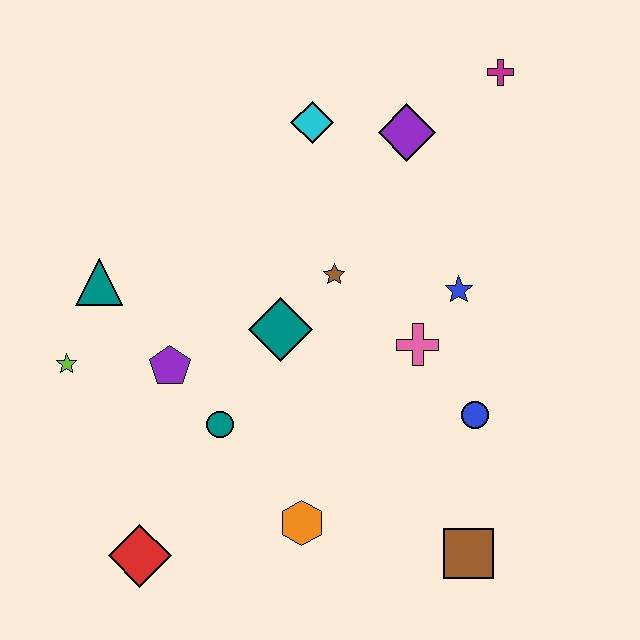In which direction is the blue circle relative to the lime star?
The blue circle is to the right of the lime star.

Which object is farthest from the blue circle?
The lime star is farthest from the blue circle.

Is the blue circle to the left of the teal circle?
No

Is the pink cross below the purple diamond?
Yes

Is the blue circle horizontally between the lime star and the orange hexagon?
No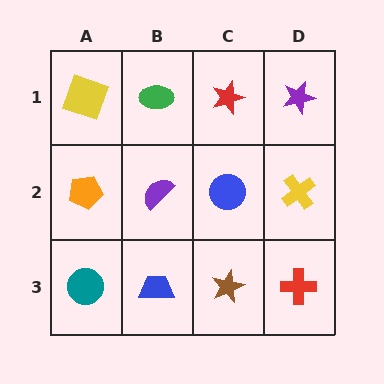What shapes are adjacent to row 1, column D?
A yellow cross (row 2, column D), a red star (row 1, column C).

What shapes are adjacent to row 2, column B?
A green ellipse (row 1, column B), a blue trapezoid (row 3, column B), an orange pentagon (row 2, column A), a blue circle (row 2, column C).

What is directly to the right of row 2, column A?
A purple semicircle.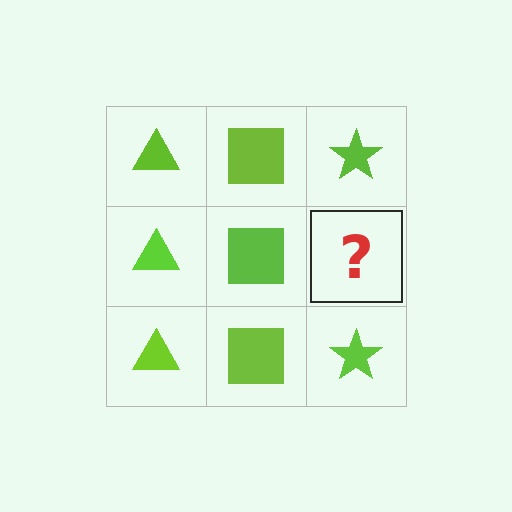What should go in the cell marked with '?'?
The missing cell should contain a lime star.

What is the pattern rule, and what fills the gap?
The rule is that each column has a consistent shape. The gap should be filled with a lime star.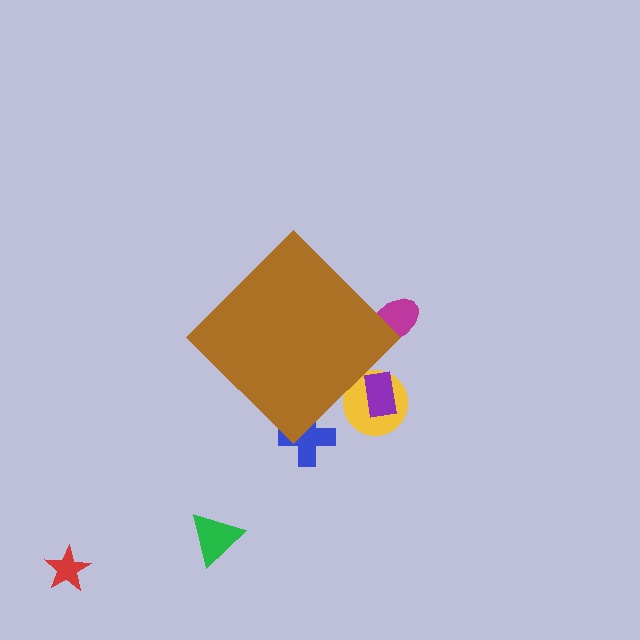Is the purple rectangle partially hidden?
Yes, the purple rectangle is partially hidden behind the brown diamond.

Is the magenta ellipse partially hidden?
Yes, the magenta ellipse is partially hidden behind the brown diamond.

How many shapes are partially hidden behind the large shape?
4 shapes are partially hidden.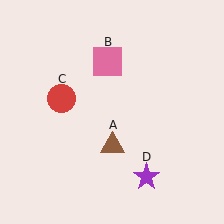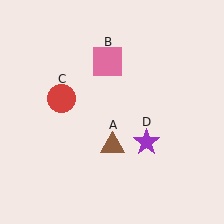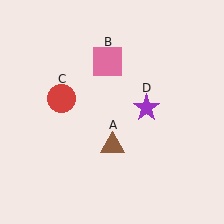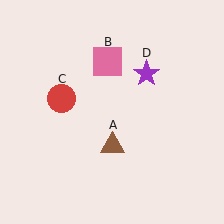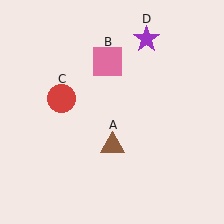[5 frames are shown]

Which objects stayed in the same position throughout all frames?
Brown triangle (object A) and pink square (object B) and red circle (object C) remained stationary.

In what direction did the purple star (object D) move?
The purple star (object D) moved up.